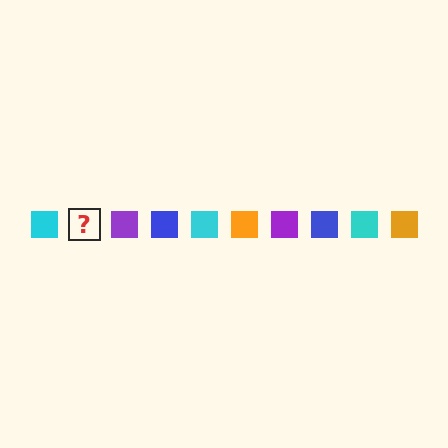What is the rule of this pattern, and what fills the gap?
The rule is that the pattern cycles through cyan, orange, purple, blue squares. The gap should be filled with an orange square.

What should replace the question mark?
The question mark should be replaced with an orange square.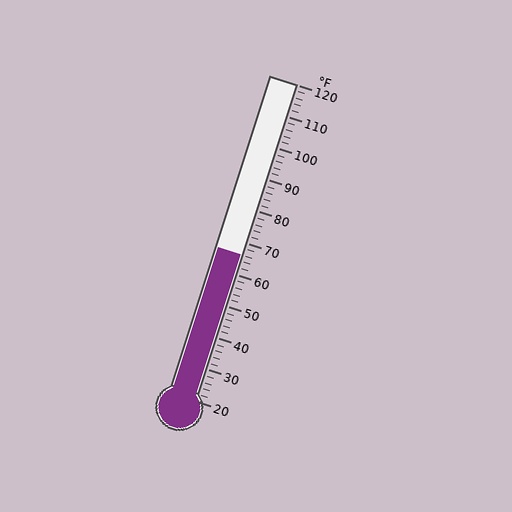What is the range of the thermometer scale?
The thermometer scale ranges from 20°F to 120°F.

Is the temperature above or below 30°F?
The temperature is above 30°F.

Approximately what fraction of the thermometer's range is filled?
The thermometer is filled to approximately 45% of its range.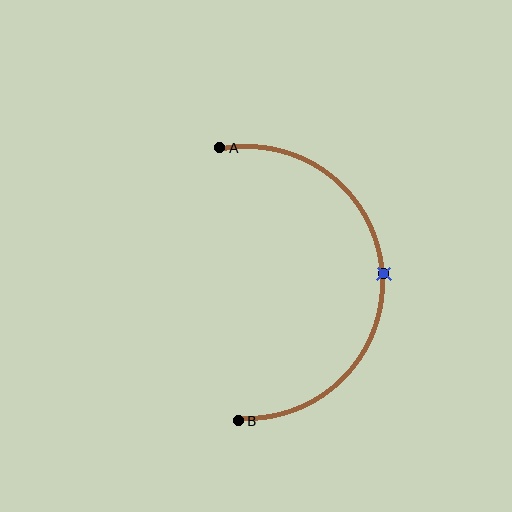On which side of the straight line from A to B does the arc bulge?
The arc bulges to the right of the straight line connecting A and B.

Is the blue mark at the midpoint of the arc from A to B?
Yes. The blue mark lies on the arc at equal arc-length from both A and B — it is the arc midpoint.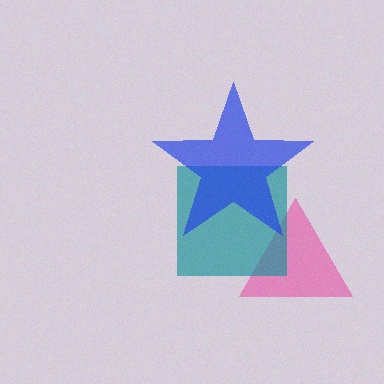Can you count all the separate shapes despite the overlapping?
Yes, there are 3 separate shapes.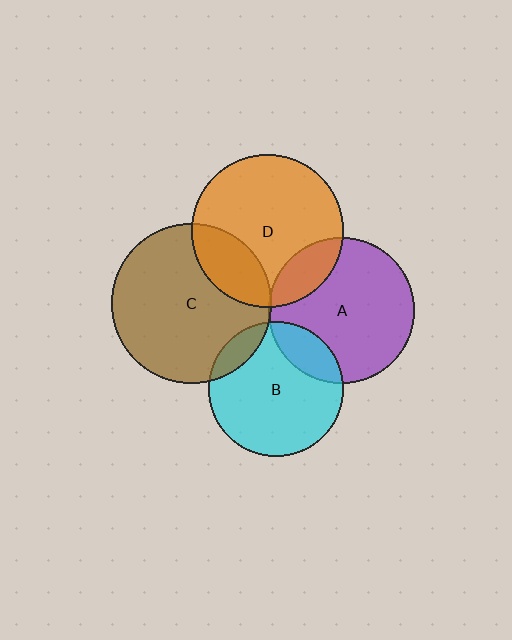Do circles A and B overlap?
Yes.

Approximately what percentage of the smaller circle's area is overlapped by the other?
Approximately 15%.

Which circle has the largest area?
Circle C (brown).